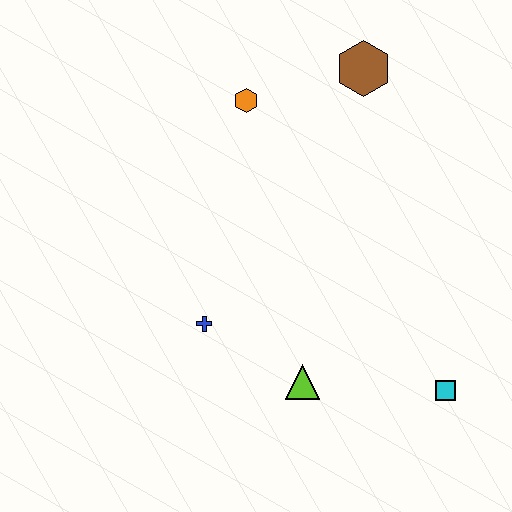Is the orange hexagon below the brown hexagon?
Yes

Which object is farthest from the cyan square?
The orange hexagon is farthest from the cyan square.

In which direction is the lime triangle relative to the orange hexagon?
The lime triangle is below the orange hexagon.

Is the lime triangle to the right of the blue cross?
Yes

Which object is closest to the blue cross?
The lime triangle is closest to the blue cross.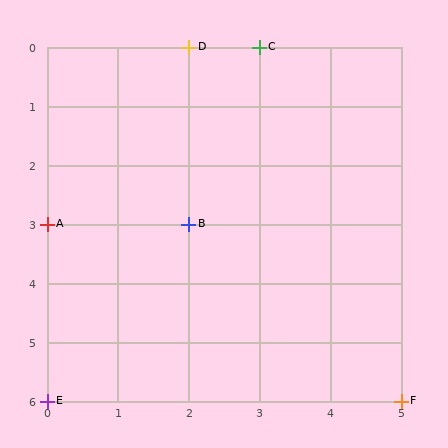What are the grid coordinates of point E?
Point E is at grid coordinates (0, 6).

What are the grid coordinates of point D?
Point D is at grid coordinates (2, 0).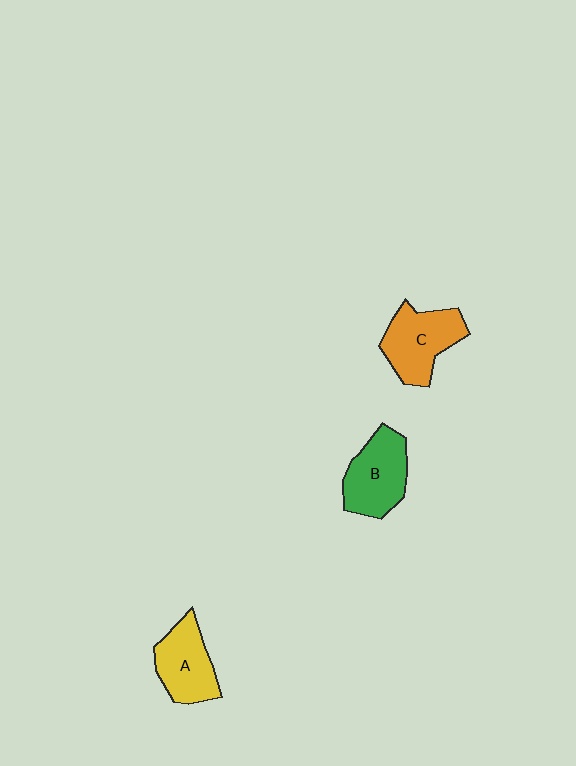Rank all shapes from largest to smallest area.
From largest to smallest: C (orange), B (green), A (yellow).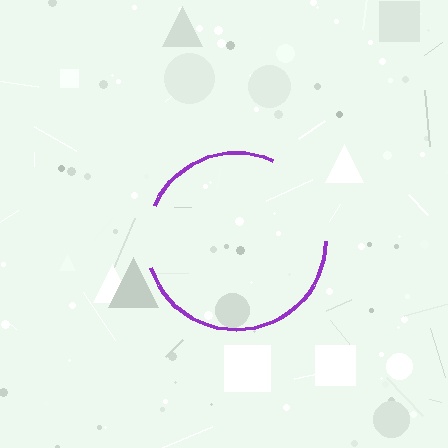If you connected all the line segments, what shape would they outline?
They would outline a circle.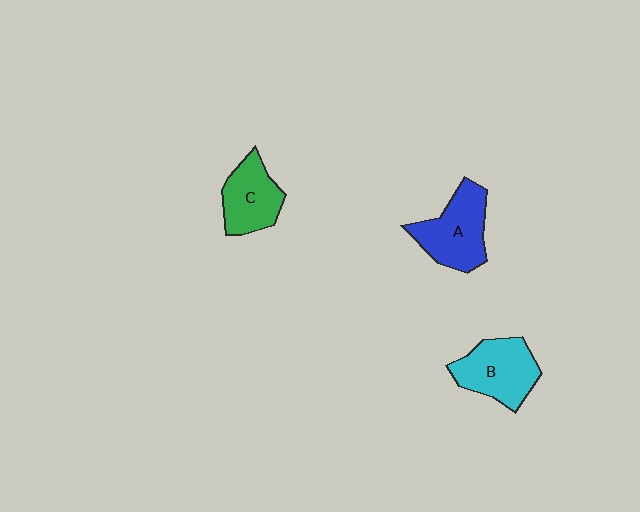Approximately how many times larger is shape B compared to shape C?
Approximately 1.2 times.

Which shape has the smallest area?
Shape C (green).